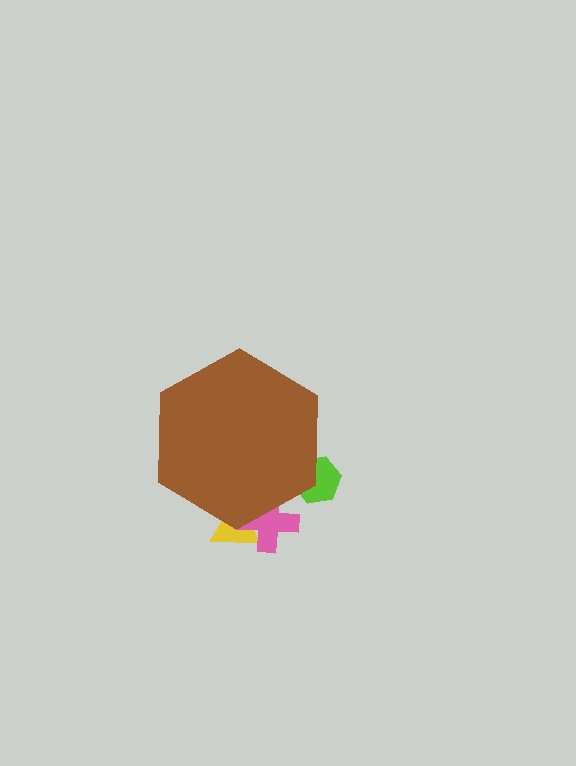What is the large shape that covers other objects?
A brown hexagon.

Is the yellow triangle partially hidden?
Yes, the yellow triangle is partially hidden behind the brown hexagon.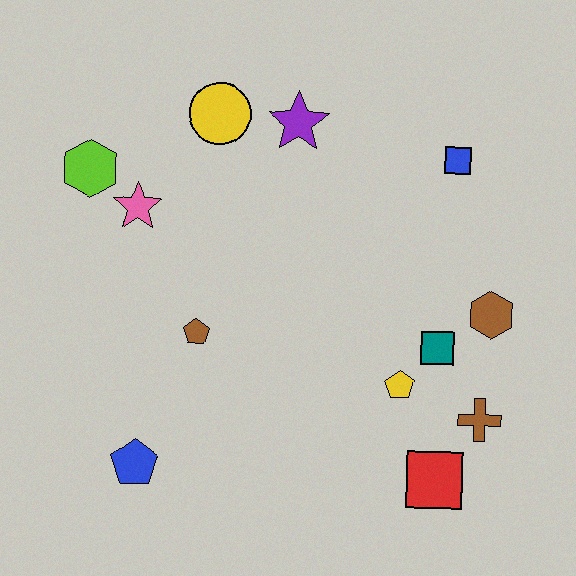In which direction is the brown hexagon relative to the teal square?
The brown hexagon is to the right of the teal square.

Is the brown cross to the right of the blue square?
Yes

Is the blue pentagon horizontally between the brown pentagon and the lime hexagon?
Yes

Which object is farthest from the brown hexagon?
The lime hexagon is farthest from the brown hexagon.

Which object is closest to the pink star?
The lime hexagon is closest to the pink star.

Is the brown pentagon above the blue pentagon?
Yes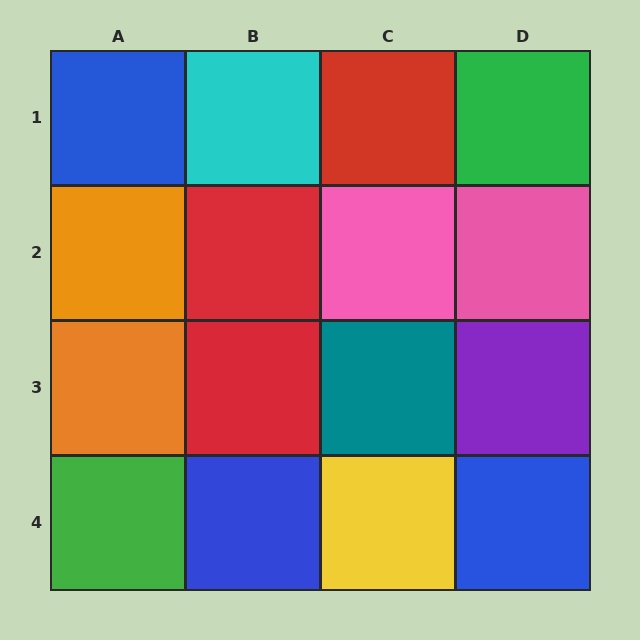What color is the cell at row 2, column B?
Red.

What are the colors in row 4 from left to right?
Green, blue, yellow, blue.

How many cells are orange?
2 cells are orange.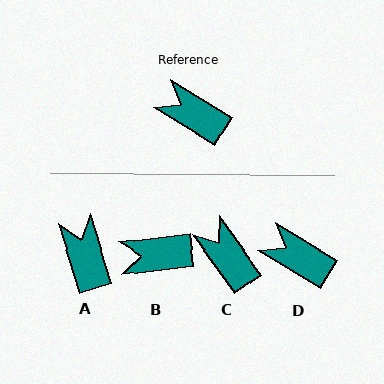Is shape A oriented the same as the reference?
No, it is off by about 42 degrees.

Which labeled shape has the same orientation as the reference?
D.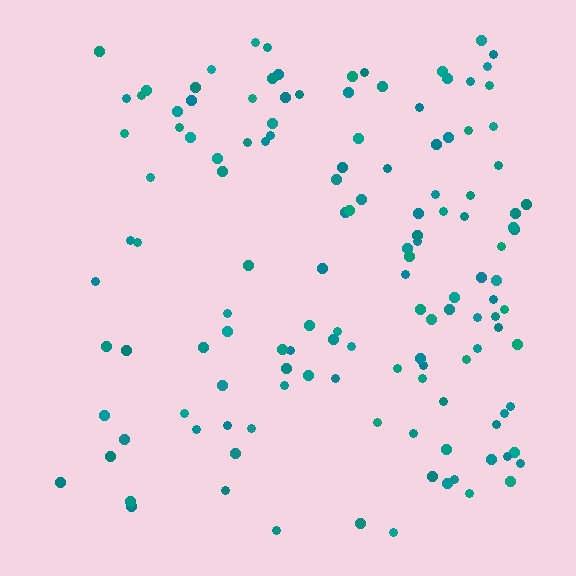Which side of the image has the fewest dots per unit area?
The left.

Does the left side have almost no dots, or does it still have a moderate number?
Still a moderate number, just noticeably fewer than the right.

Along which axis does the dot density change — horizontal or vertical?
Horizontal.